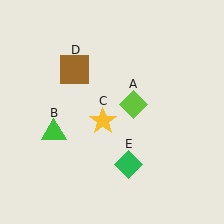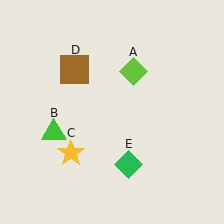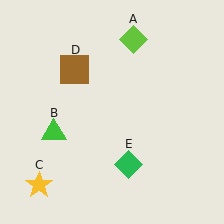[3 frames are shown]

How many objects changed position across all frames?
2 objects changed position: lime diamond (object A), yellow star (object C).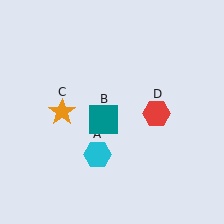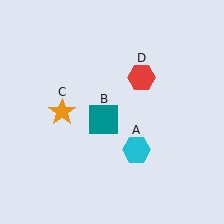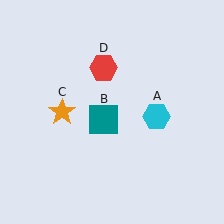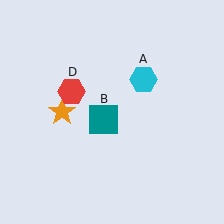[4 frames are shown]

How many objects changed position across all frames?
2 objects changed position: cyan hexagon (object A), red hexagon (object D).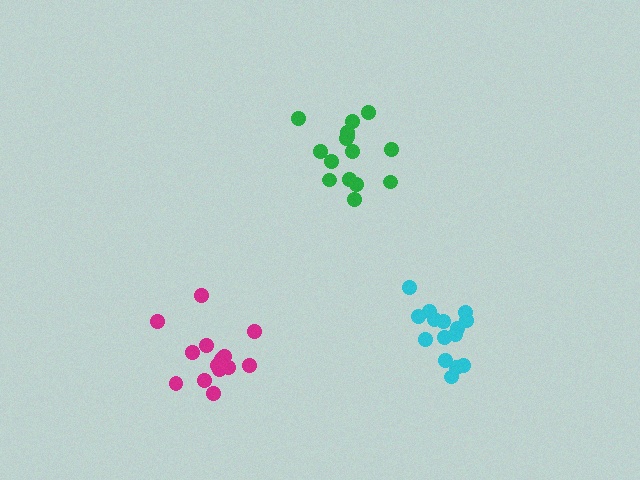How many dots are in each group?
Group 1: 14 dots, Group 2: 15 dots, Group 3: 15 dots (44 total).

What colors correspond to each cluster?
The clusters are colored: magenta, green, cyan.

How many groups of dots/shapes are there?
There are 3 groups.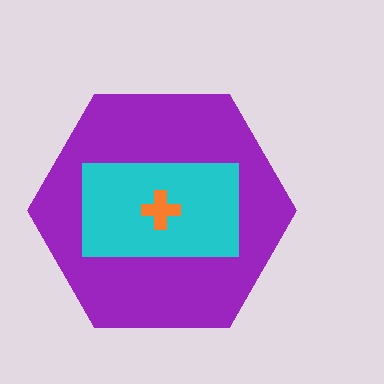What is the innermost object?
The orange cross.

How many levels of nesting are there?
3.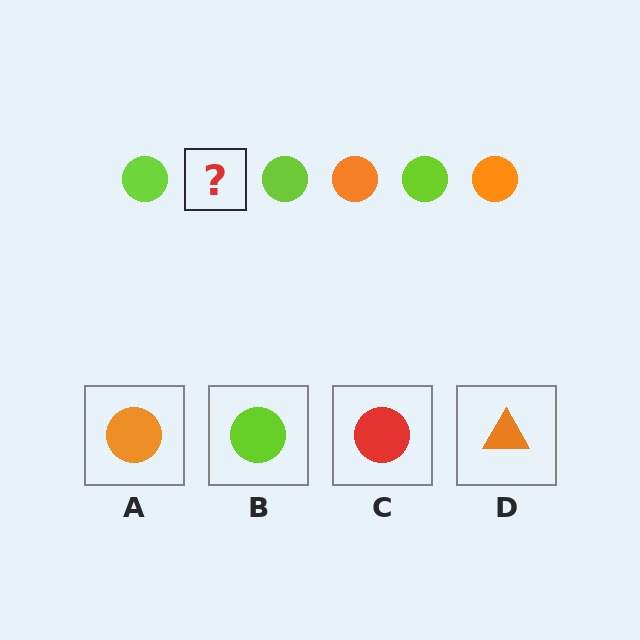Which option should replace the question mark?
Option A.